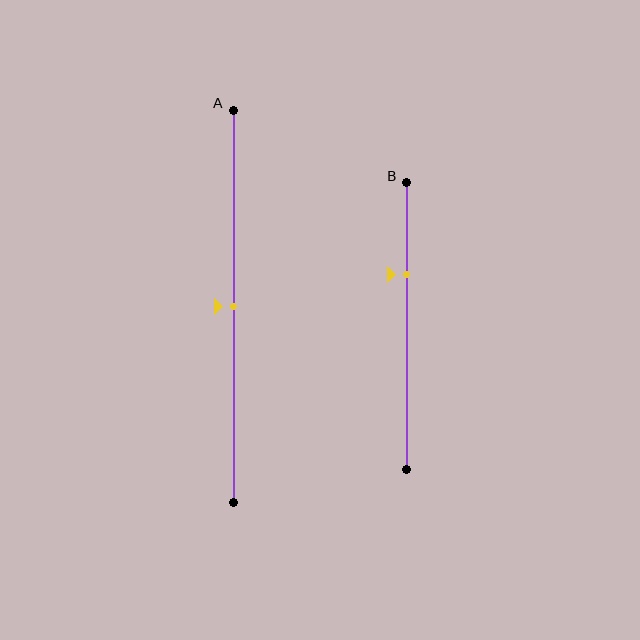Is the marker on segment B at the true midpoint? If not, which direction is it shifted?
No, the marker on segment B is shifted upward by about 18% of the segment length.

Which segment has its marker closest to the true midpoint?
Segment A has its marker closest to the true midpoint.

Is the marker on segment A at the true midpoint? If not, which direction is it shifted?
Yes, the marker on segment A is at the true midpoint.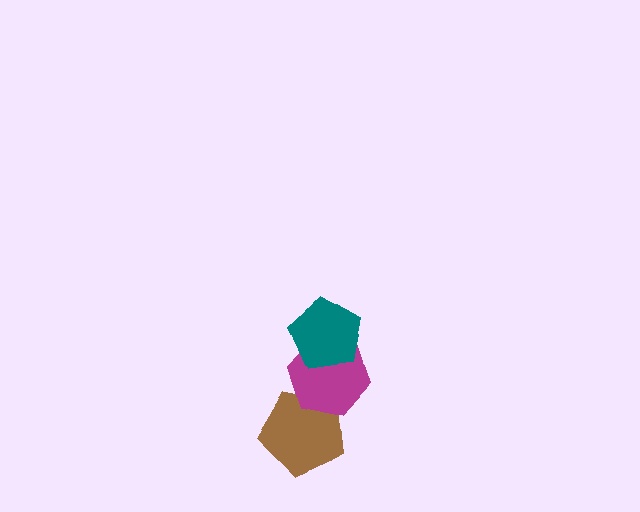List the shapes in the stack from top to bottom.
From top to bottom: the teal pentagon, the magenta hexagon, the brown pentagon.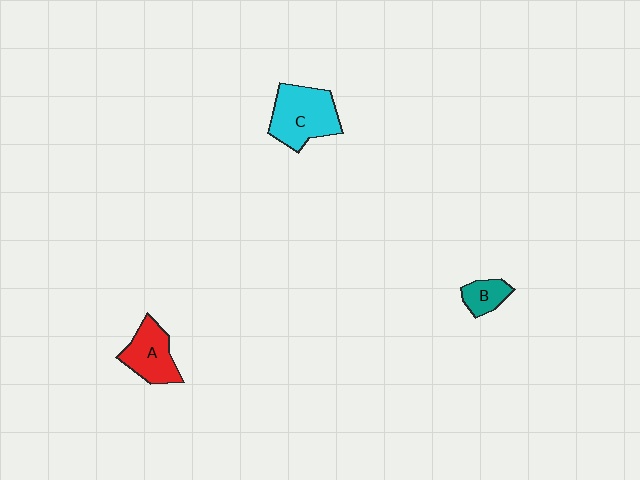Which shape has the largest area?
Shape C (cyan).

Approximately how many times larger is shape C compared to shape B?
Approximately 2.5 times.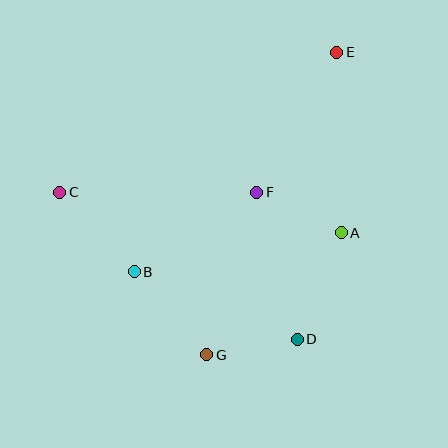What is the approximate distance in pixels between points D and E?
The distance between D and E is approximately 289 pixels.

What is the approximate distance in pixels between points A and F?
The distance between A and F is approximately 93 pixels.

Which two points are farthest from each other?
Points E and G are farthest from each other.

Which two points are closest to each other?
Points D and G are closest to each other.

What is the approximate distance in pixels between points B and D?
The distance between B and D is approximately 176 pixels.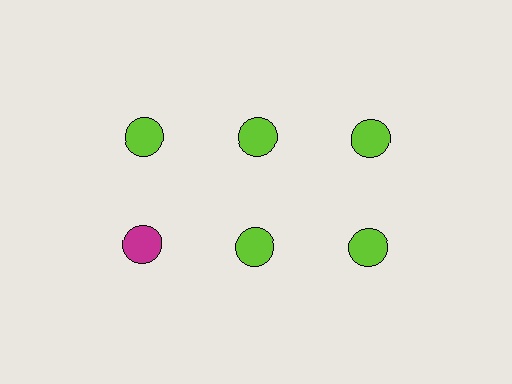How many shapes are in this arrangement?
There are 6 shapes arranged in a grid pattern.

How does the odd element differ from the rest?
It has a different color: magenta instead of lime.